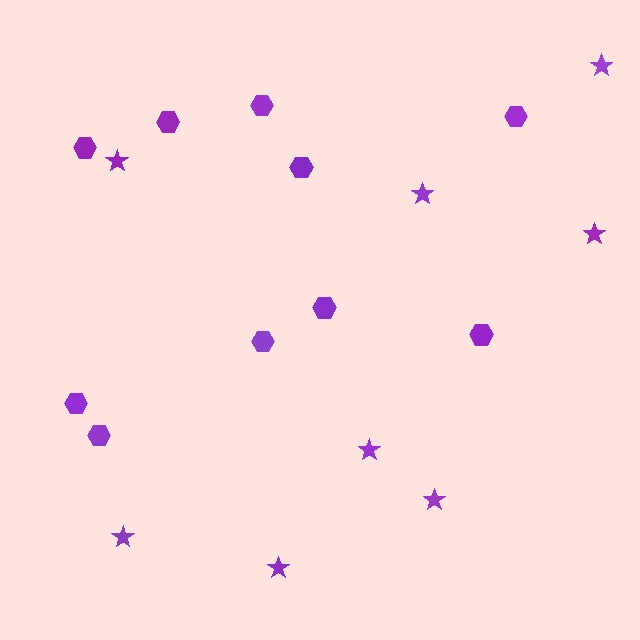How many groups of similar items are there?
There are 2 groups: one group of stars (8) and one group of hexagons (10).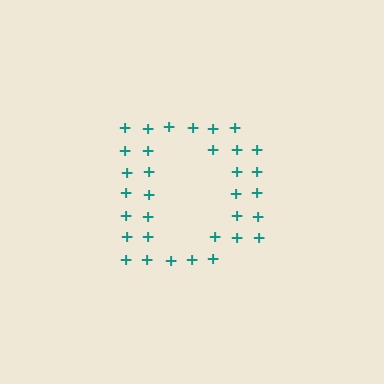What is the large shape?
The large shape is the letter D.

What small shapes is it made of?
It is made of small plus signs.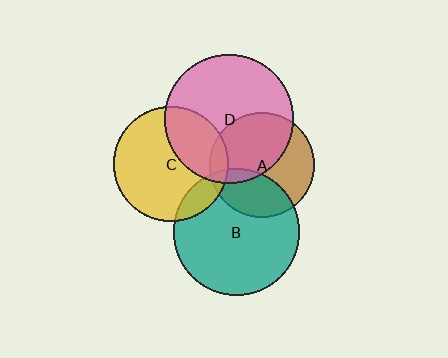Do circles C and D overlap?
Yes.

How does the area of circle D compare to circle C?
Approximately 1.3 times.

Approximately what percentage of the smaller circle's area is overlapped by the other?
Approximately 30%.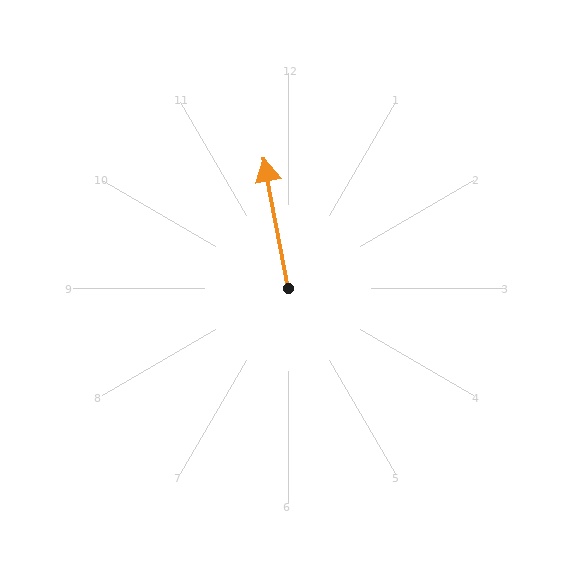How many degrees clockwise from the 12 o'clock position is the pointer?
Approximately 350 degrees.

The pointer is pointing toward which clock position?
Roughly 12 o'clock.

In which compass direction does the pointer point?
North.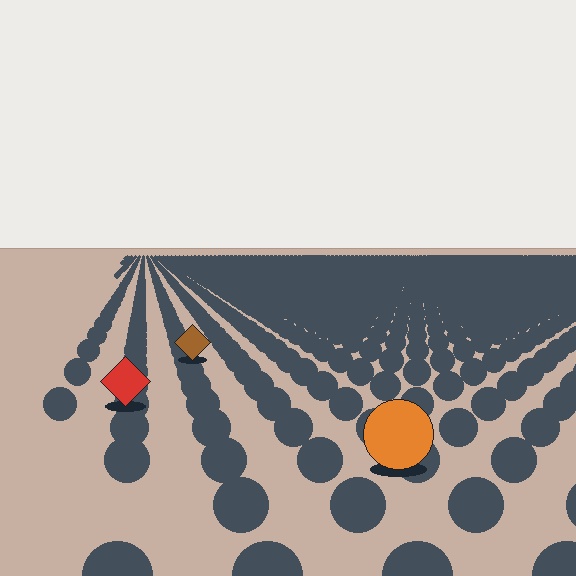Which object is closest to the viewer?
The orange circle is closest. The texture marks near it are larger and more spread out.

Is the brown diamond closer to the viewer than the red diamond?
No. The red diamond is closer — you can tell from the texture gradient: the ground texture is coarser near it.